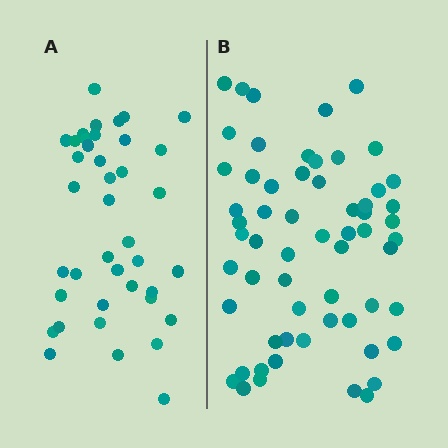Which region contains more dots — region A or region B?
Region B (the right region) has more dots.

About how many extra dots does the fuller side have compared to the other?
Region B has approximately 20 more dots than region A.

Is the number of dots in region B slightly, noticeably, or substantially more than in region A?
Region B has substantially more. The ratio is roughly 1.5 to 1.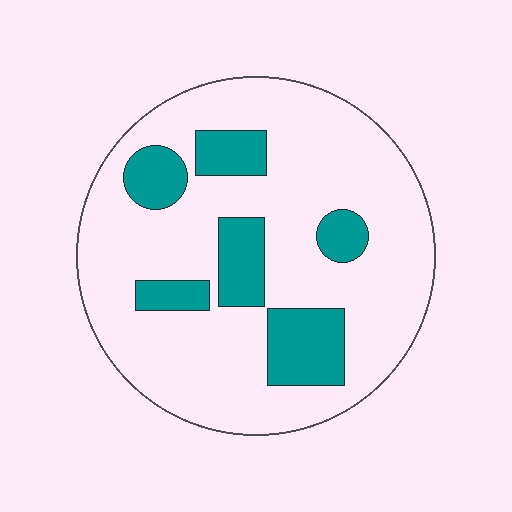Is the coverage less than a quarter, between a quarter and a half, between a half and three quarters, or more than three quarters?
Less than a quarter.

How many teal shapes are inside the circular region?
6.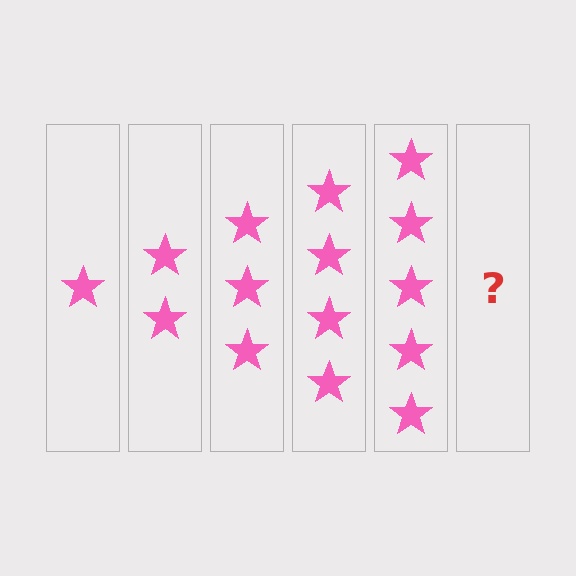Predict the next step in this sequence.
The next step is 6 stars.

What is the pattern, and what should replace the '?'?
The pattern is that each step adds one more star. The '?' should be 6 stars.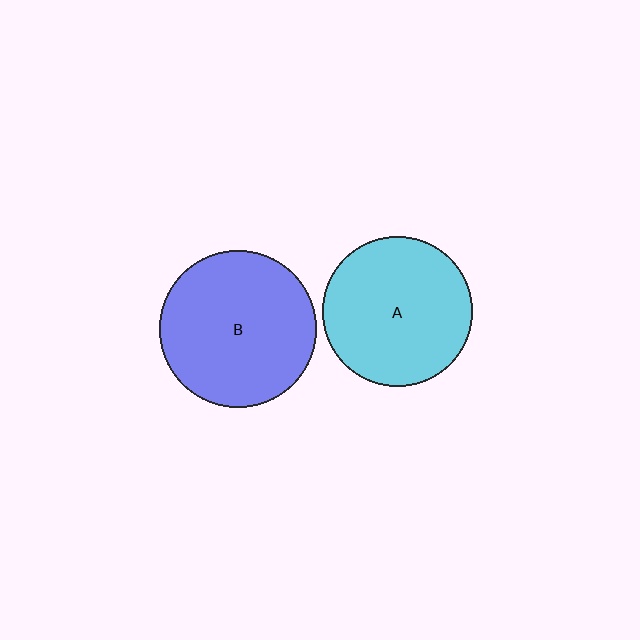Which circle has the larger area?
Circle B (blue).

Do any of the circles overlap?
No, none of the circles overlap.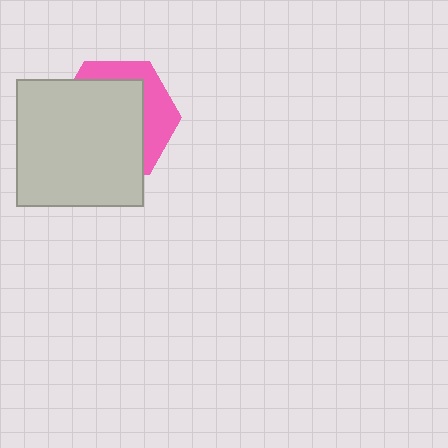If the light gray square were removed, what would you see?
You would see the complete pink hexagon.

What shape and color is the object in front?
The object in front is a light gray square.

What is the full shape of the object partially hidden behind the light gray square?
The partially hidden object is a pink hexagon.